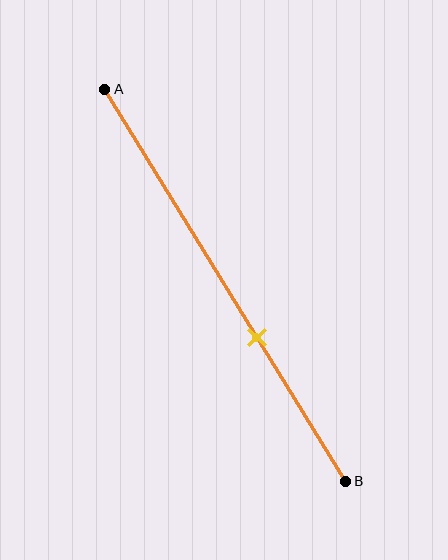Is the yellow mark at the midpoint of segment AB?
No, the mark is at about 65% from A, not at the 50% midpoint.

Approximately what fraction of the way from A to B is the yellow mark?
The yellow mark is approximately 65% of the way from A to B.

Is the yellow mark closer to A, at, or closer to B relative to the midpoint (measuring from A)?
The yellow mark is closer to point B than the midpoint of segment AB.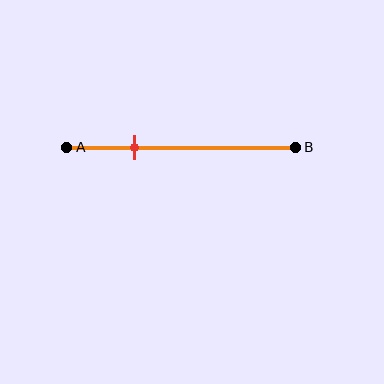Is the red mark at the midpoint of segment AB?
No, the mark is at about 30% from A, not at the 50% midpoint.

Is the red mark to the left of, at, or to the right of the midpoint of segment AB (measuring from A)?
The red mark is to the left of the midpoint of segment AB.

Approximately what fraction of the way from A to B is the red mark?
The red mark is approximately 30% of the way from A to B.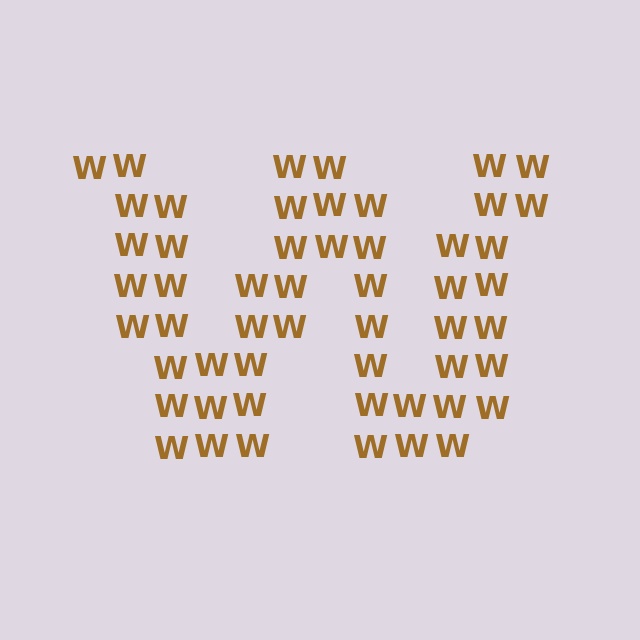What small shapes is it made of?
It is made of small letter W's.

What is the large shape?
The large shape is the letter W.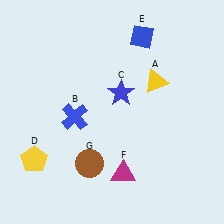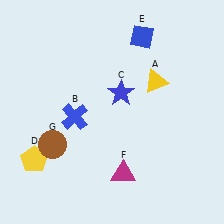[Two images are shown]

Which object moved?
The brown circle (G) moved left.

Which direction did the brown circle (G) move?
The brown circle (G) moved left.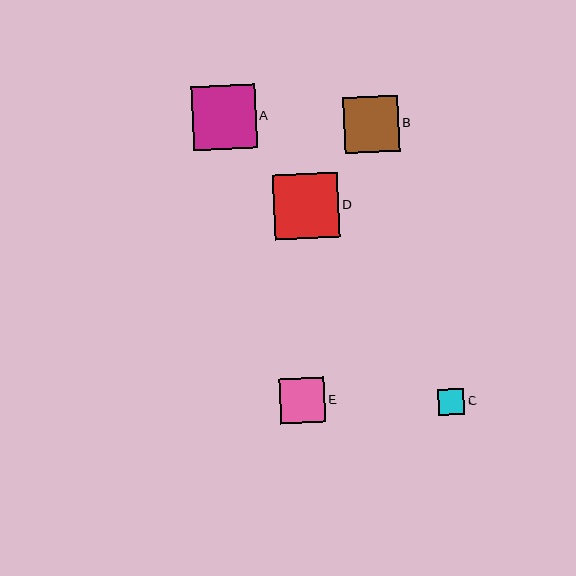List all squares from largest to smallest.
From largest to smallest: D, A, B, E, C.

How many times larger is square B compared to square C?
Square B is approximately 2.1 times the size of square C.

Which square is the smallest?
Square C is the smallest with a size of approximately 26 pixels.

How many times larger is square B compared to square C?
Square B is approximately 2.1 times the size of square C.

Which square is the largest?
Square D is the largest with a size of approximately 65 pixels.